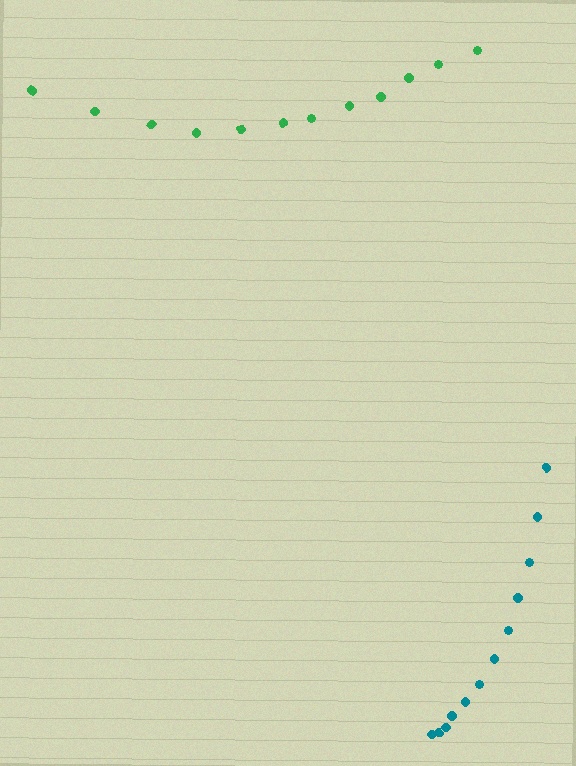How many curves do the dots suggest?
There are 2 distinct paths.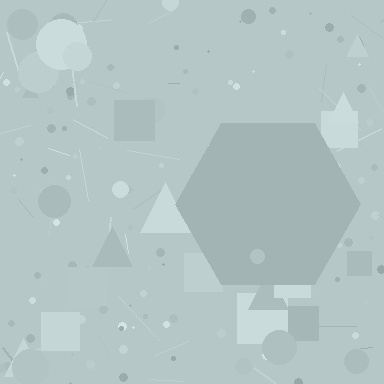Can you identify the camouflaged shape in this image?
The camouflaged shape is a hexagon.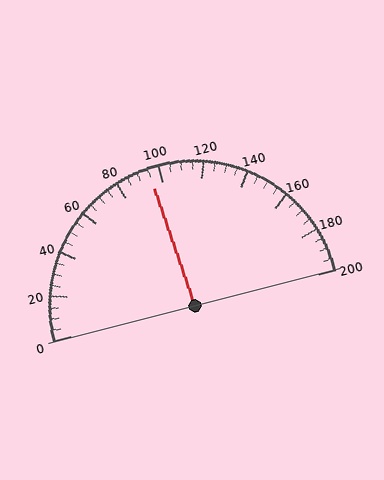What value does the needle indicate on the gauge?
The needle indicates approximately 95.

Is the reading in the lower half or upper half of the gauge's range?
The reading is in the lower half of the range (0 to 200).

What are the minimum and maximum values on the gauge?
The gauge ranges from 0 to 200.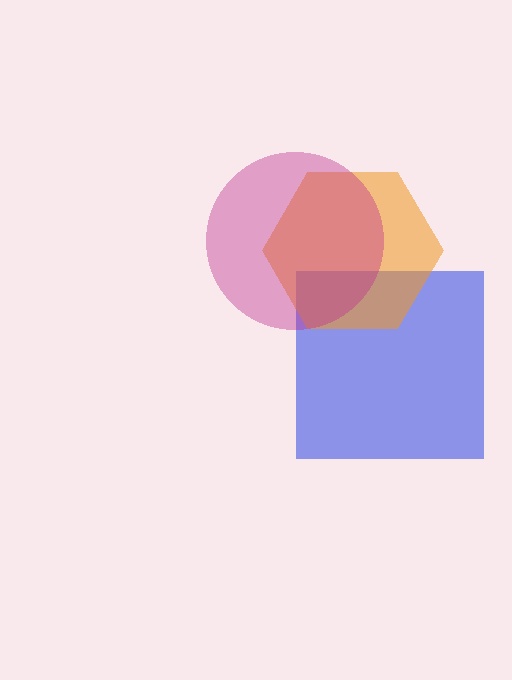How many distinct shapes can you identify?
There are 3 distinct shapes: a blue square, an orange hexagon, a magenta circle.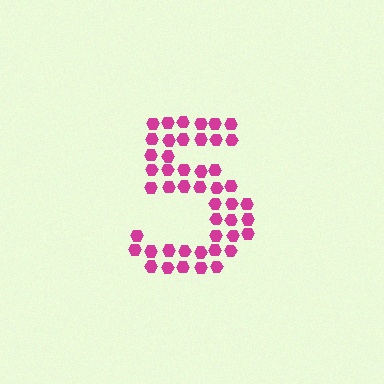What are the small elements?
The small elements are hexagons.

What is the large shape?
The large shape is the digit 5.